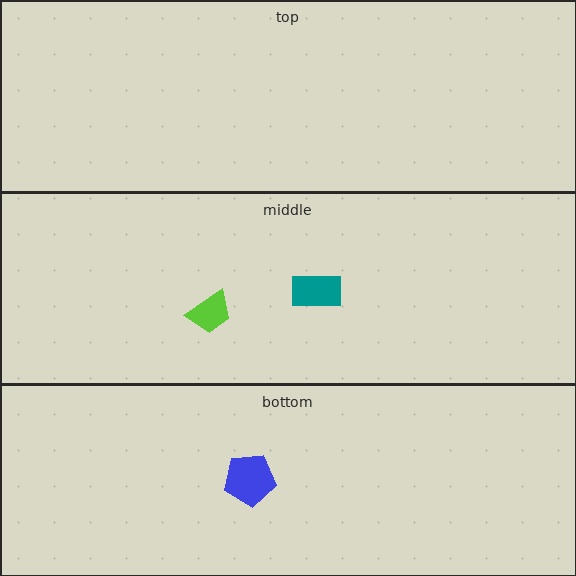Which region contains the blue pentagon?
The bottom region.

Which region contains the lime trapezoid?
The middle region.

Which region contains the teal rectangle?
The middle region.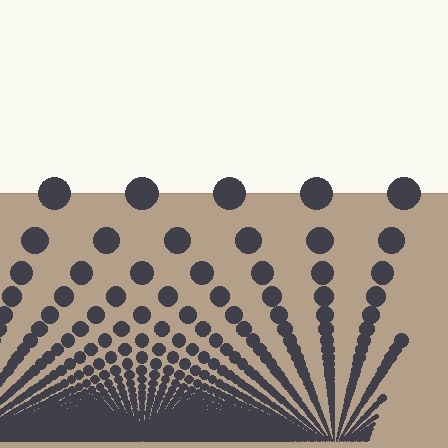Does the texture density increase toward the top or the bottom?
Density increases toward the bottom.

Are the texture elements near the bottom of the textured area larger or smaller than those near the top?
Smaller. The gradient is inverted — elements near the bottom are smaller and denser.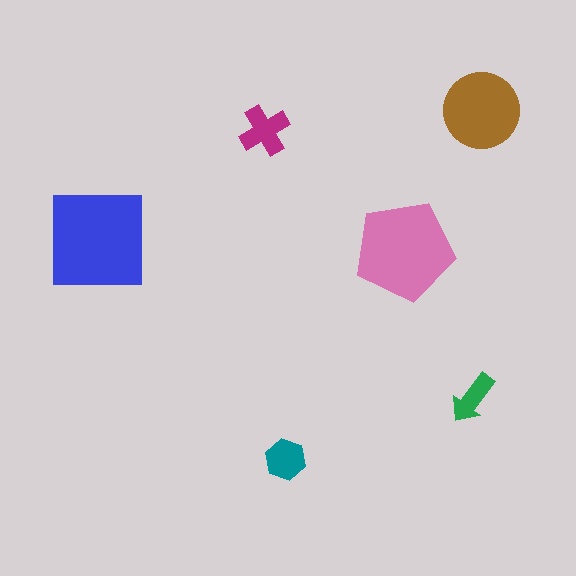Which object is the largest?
The blue square.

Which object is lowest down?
The teal hexagon is bottommost.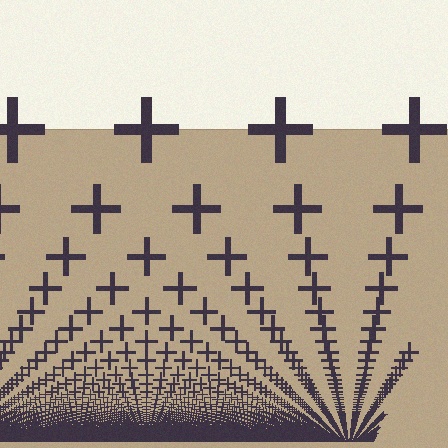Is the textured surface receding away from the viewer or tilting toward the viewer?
The surface appears to tilt toward the viewer. Texture elements get larger and sparser toward the top.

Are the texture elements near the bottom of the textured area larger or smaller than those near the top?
Smaller. The gradient is inverted — elements near the bottom are smaller and denser.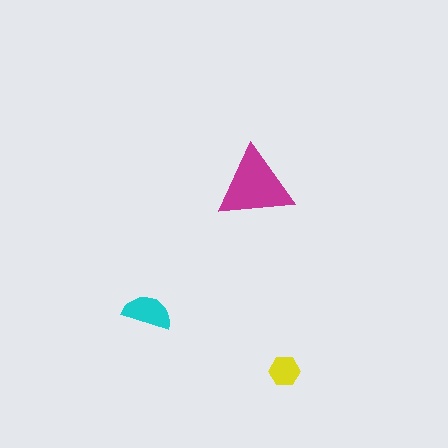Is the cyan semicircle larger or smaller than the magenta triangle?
Smaller.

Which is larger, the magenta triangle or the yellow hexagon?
The magenta triangle.